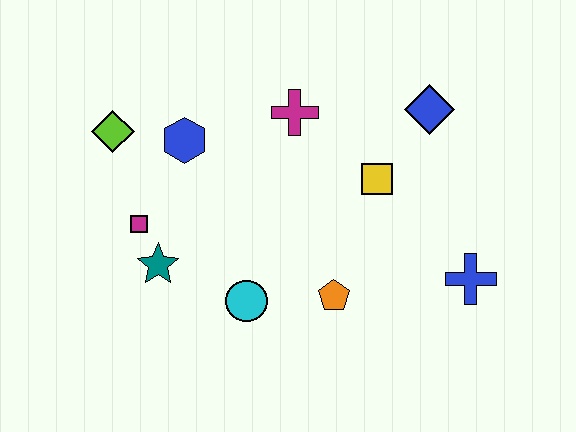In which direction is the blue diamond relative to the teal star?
The blue diamond is to the right of the teal star.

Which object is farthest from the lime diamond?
The blue cross is farthest from the lime diamond.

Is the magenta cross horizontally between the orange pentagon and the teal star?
Yes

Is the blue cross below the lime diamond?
Yes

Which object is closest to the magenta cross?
The yellow square is closest to the magenta cross.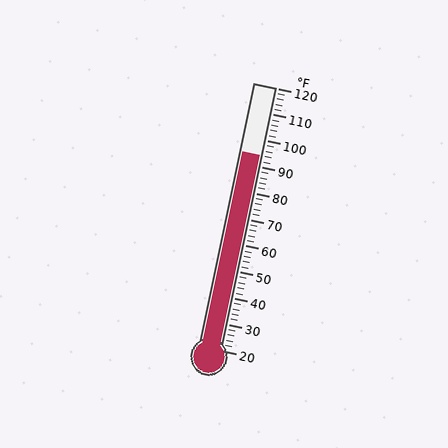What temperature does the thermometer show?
The thermometer shows approximately 94°F.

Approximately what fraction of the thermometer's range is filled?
The thermometer is filled to approximately 75% of its range.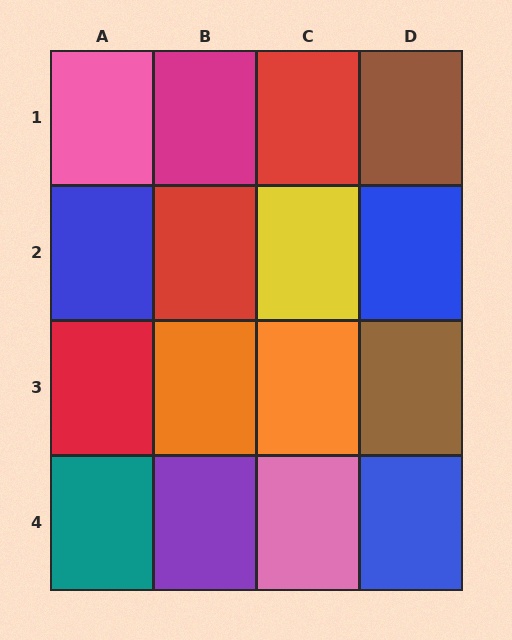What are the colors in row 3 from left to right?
Red, orange, orange, brown.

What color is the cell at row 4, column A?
Teal.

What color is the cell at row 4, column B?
Purple.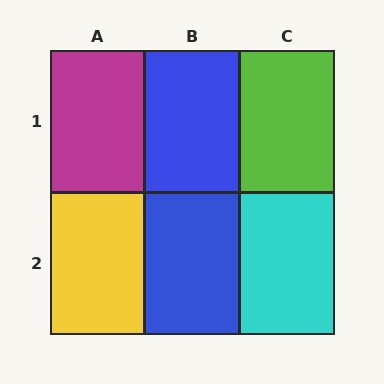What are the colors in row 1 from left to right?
Magenta, blue, lime.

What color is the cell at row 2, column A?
Yellow.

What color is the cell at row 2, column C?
Cyan.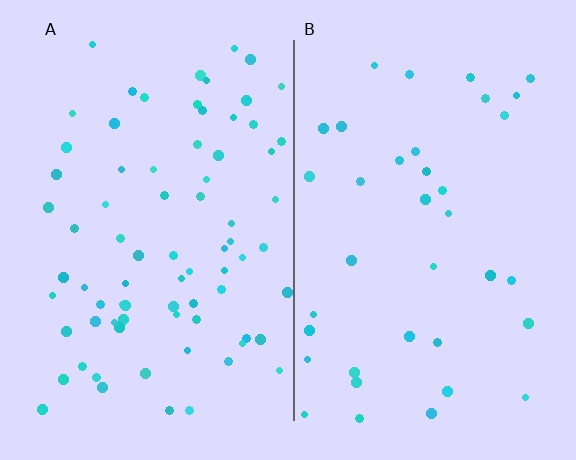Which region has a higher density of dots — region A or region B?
A (the left).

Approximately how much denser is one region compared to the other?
Approximately 2.0× — region A over region B.